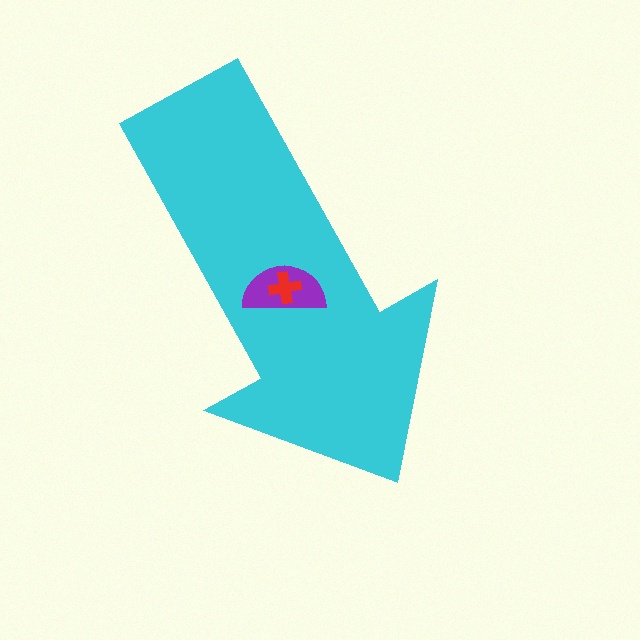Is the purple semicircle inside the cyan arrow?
Yes.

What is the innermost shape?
The red cross.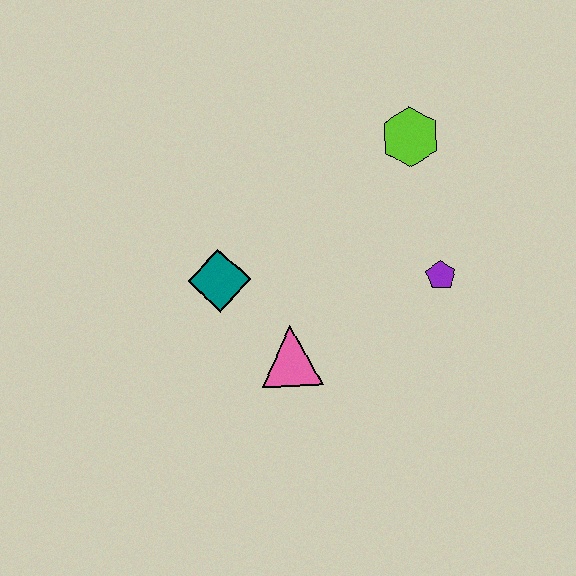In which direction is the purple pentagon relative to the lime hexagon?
The purple pentagon is below the lime hexagon.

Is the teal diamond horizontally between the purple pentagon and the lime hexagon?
No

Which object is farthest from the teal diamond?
The lime hexagon is farthest from the teal diamond.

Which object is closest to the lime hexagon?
The purple pentagon is closest to the lime hexagon.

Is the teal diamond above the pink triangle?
Yes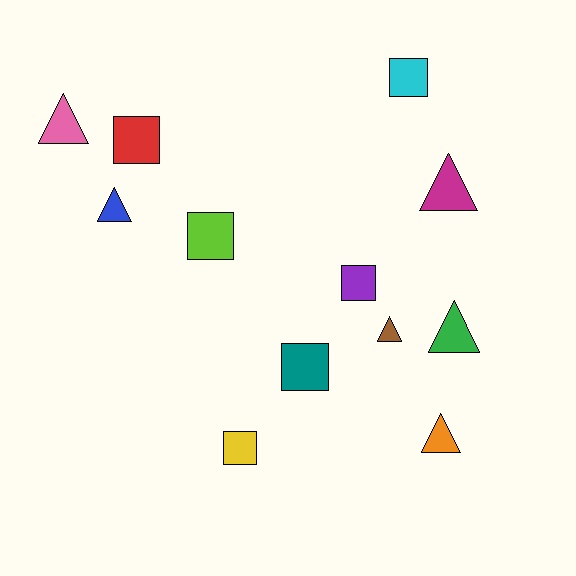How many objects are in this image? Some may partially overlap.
There are 12 objects.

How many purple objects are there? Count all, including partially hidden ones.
There is 1 purple object.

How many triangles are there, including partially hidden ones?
There are 6 triangles.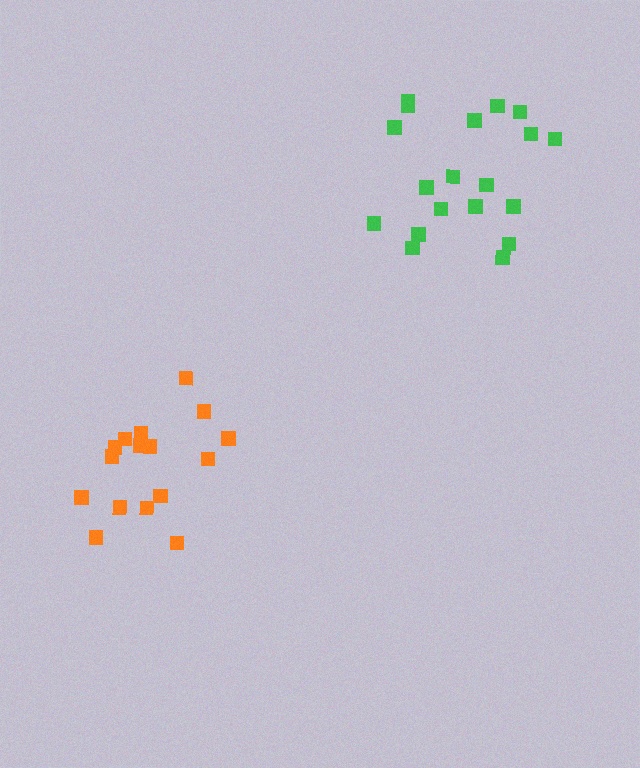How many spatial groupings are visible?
There are 2 spatial groupings.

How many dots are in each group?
Group 1: 19 dots, Group 2: 16 dots (35 total).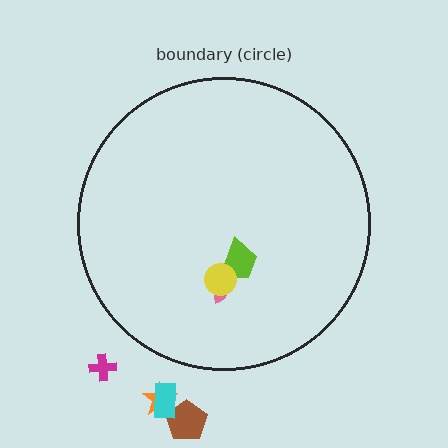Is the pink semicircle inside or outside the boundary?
Inside.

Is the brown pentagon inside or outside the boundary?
Outside.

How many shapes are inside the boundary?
3 inside, 4 outside.